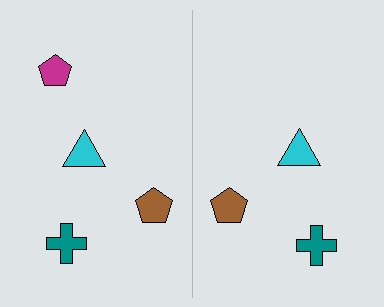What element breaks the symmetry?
A magenta pentagon is missing from the right side.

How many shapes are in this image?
There are 7 shapes in this image.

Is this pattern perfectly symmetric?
No, the pattern is not perfectly symmetric. A magenta pentagon is missing from the right side.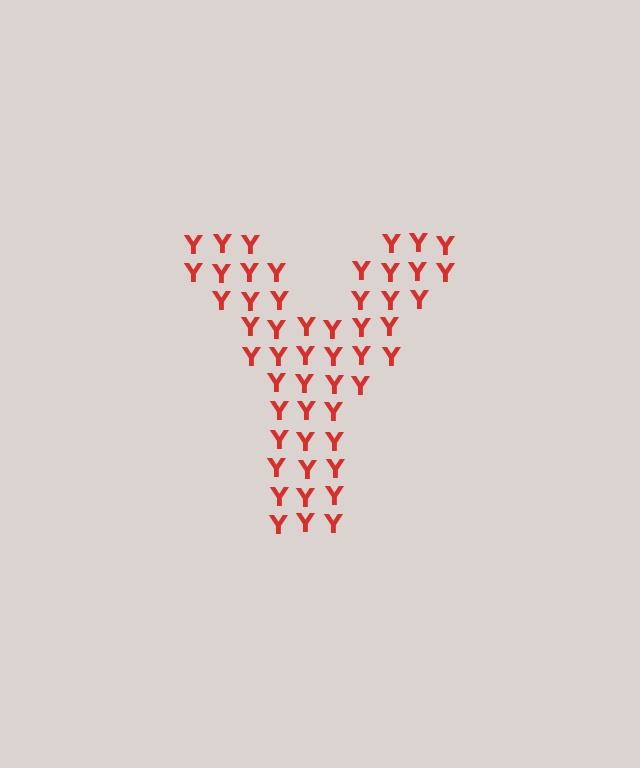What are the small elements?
The small elements are letter Y's.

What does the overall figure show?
The overall figure shows the letter Y.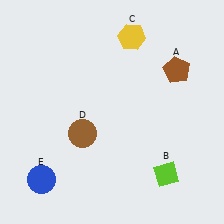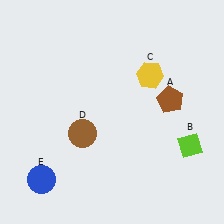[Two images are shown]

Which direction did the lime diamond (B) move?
The lime diamond (B) moved up.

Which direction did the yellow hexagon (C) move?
The yellow hexagon (C) moved down.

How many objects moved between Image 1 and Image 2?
3 objects moved between the two images.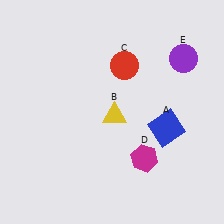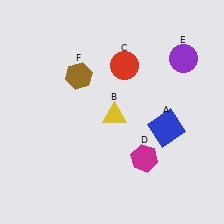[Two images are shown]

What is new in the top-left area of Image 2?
A brown hexagon (F) was added in the top-left area of Image 2.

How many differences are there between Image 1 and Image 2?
There is 1 difference between the two images.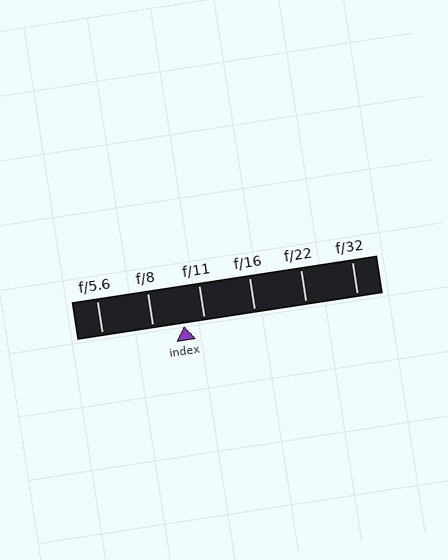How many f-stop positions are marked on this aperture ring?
There are 6 f-stop positions marked.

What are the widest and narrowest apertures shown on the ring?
The widest aperture shown is f/5.6 and the narrowest is f/32.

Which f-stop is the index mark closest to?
The index mark is closest to f/11.